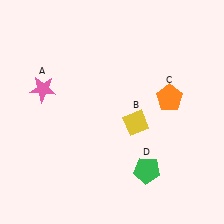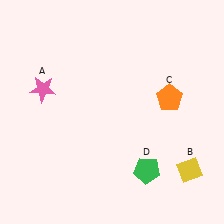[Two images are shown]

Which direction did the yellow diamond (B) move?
The yellow diamond (B) moved right.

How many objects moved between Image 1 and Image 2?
1 object moved between the two images.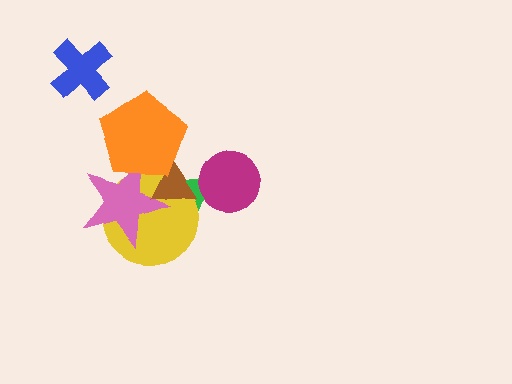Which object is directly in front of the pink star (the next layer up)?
The brown triangle is directly in front of the pink star.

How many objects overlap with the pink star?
4 objects overlap with the pink star.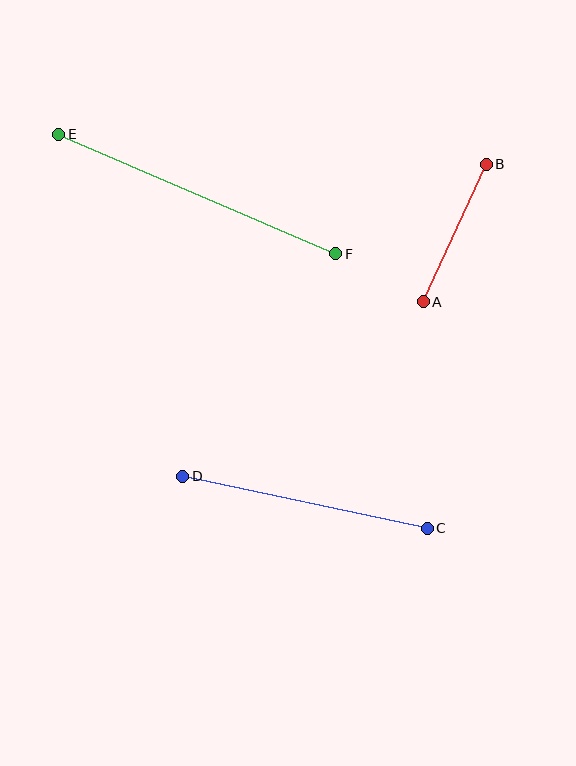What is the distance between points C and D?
The distance is approximately 250 pixels.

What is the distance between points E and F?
The distance is approximately 302 pixels.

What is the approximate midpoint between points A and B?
The midpoint is at approximately (455, 233) pixels.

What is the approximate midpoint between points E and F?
The midpoint is at approximately (197, 194) pixels.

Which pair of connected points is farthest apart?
Points E and F are farthest apart.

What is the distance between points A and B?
The distance is approximately 152 pixels.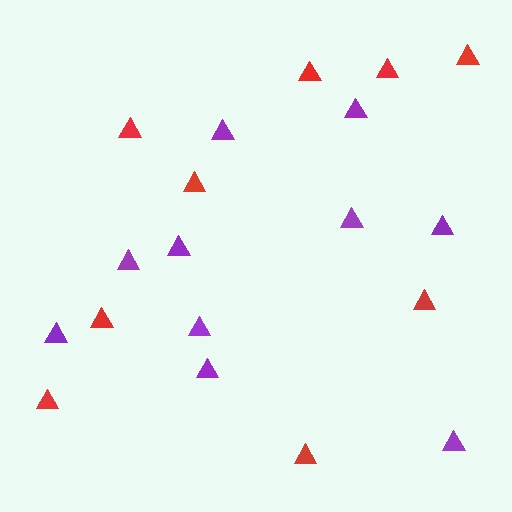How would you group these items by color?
There are 2 groups: one group of red triangles (9) and one group of purple triangles (10).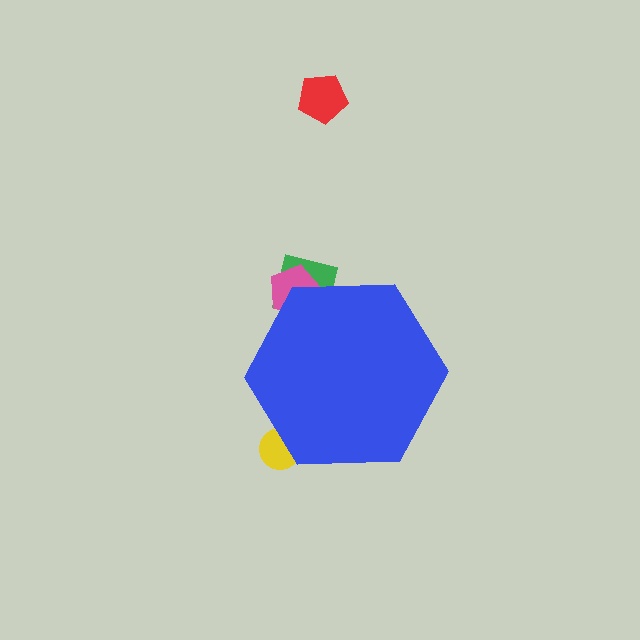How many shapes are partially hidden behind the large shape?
3 shapes are partially hidden.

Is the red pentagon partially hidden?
No, the red pentagon is fully visible.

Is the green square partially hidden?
Yes, the green square is partially hidden behind the blue hexagon.